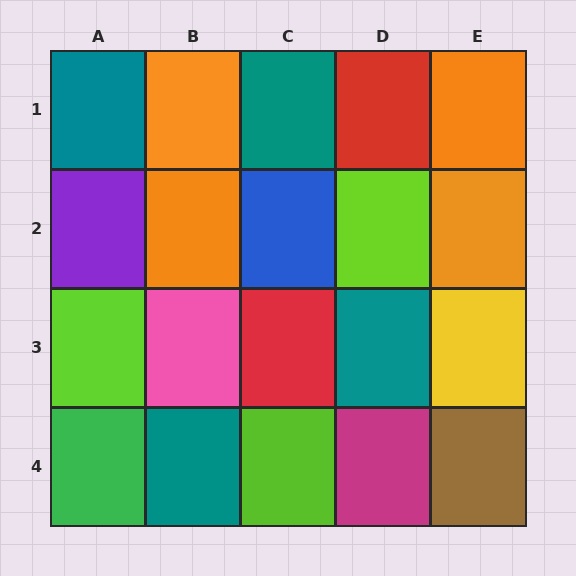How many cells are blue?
1 cell is blue.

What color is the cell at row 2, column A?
Purple.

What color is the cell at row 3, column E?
Yellow.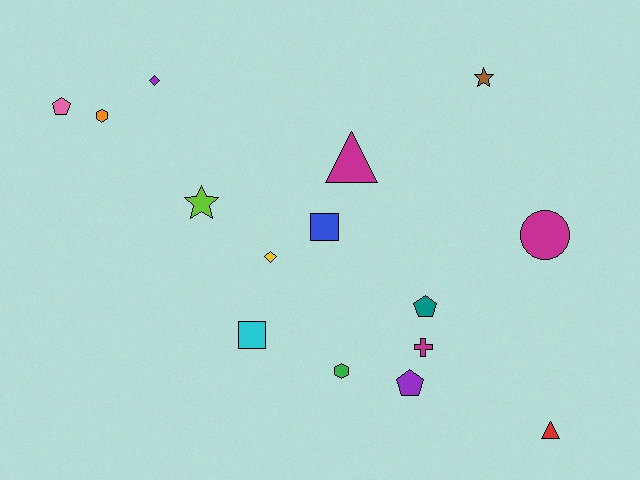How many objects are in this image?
There are 15 objects.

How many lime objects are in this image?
There is 1 lime object.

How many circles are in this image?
There is 1 circle.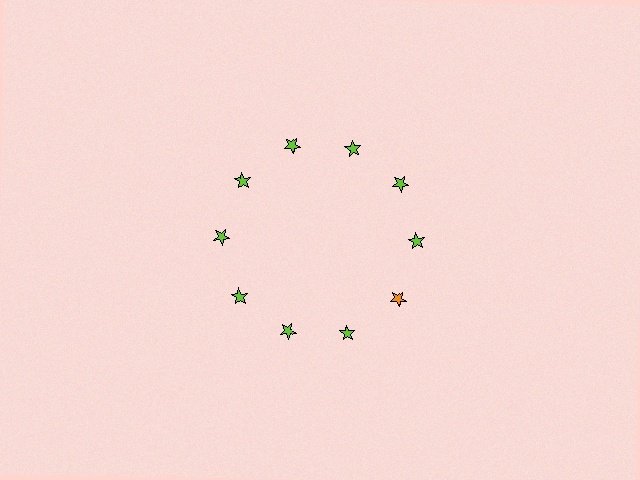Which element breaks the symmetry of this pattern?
The orange star at roughly the 4 o'clock position breaks the symmetry. All other shapes are lime stars.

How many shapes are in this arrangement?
There are 10 shapes arranged in a ring pattern.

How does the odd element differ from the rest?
It has a different color: orange instead of lime.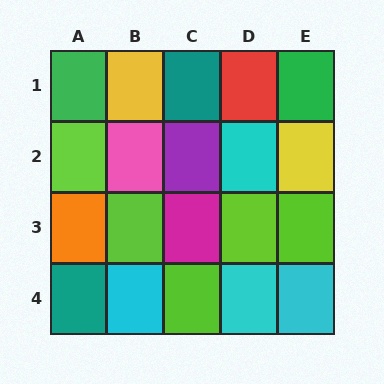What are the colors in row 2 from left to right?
Lime, pink, purple, cyan, yellow.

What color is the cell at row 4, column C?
Lime.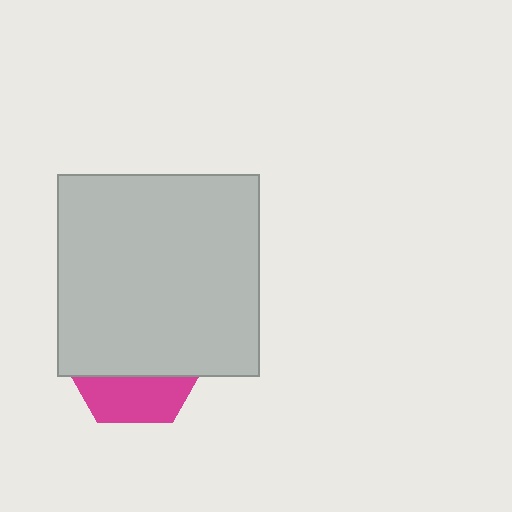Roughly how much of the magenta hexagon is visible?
A small part of it is visible (roughly 32%).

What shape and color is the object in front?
The object in front is a light gray square.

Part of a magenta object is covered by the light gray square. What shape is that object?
It is a hexagon.